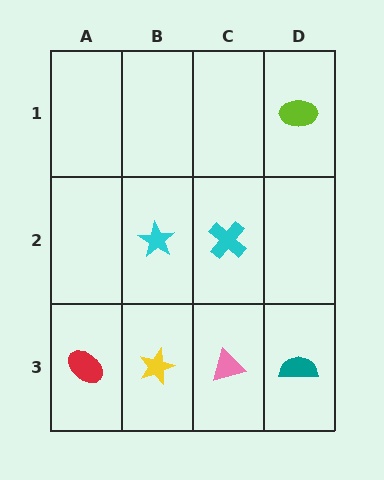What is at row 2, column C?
A cyan cross.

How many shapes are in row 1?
1 shape.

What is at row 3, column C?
A pink triangle.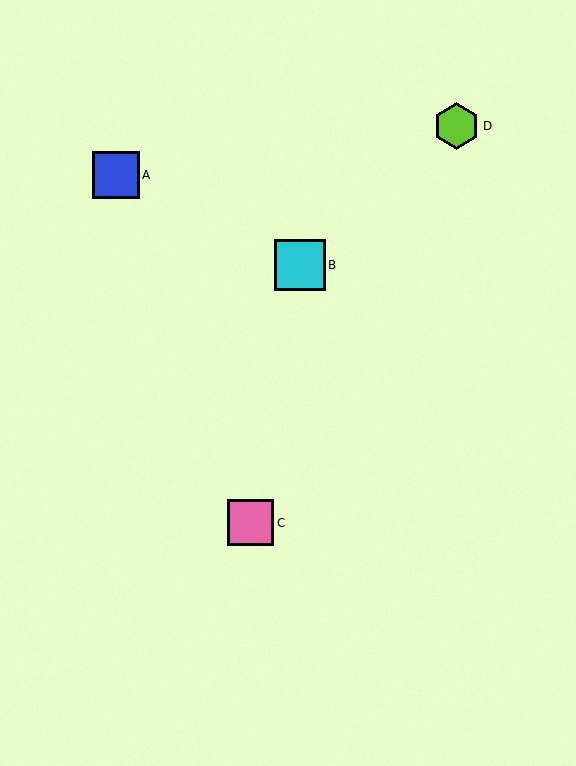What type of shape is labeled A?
Shape A is a blue square.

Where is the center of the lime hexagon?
The center of the lime hexagon is at (457, 126).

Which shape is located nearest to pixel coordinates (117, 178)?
The blue square (labeled A) at (116, 175) is nearest to that location.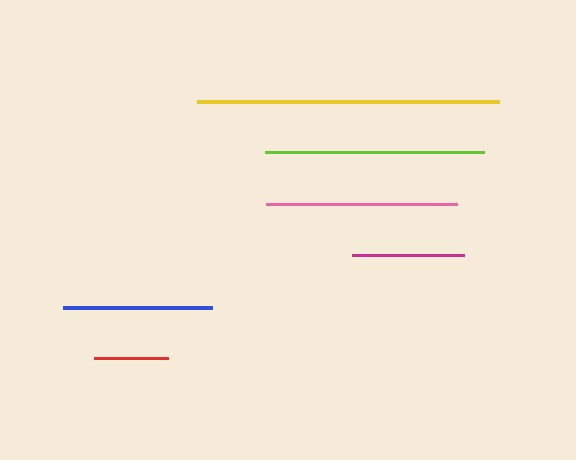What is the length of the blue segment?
The blue segment is approximately 149 pixels long.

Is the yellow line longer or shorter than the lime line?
The yellow line is longer than the lime line.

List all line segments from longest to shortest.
From longest to shortest: yellow, lime, pink, blue, magenta, red.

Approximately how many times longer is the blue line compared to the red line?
The blue line is approximately 2.0 times the length of the red line.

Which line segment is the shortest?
The red line is the shortest at approximately 75 pixels.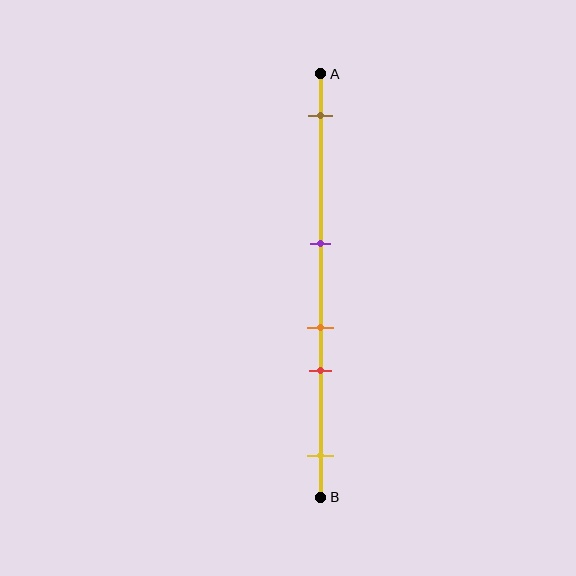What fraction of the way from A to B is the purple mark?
The purple mark is approximately 40% (0.4) of the way from A to B.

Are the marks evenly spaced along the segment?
No, the marks are not evenly spaced.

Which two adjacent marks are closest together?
The orange and red marks are the closest adjacent pair.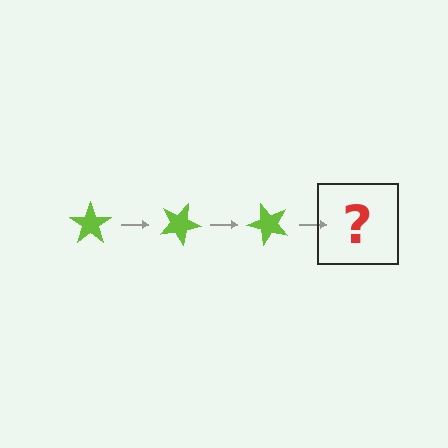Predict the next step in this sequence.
The next step is a lime star rotated 75 degrees.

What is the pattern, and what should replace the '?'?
The pattern is that the star rotates 25 degrees each step. The '?' should be a lime star rotated 75 degrees.